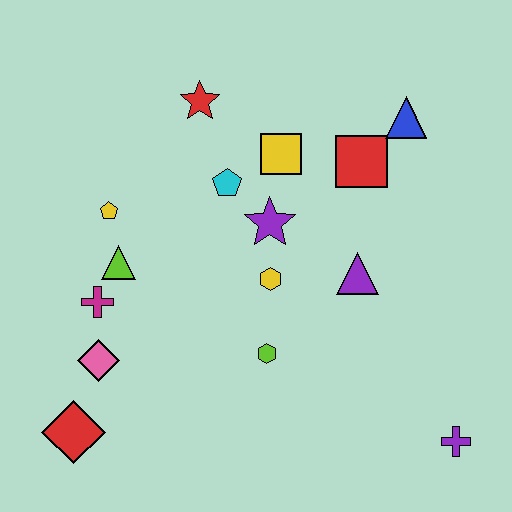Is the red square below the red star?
Yes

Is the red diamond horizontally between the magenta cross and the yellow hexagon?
No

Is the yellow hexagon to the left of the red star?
No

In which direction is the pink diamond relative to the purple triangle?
The pink diamond is to the left of the purple triangle.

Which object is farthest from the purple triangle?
The red diamond is farthest from the purple triangle.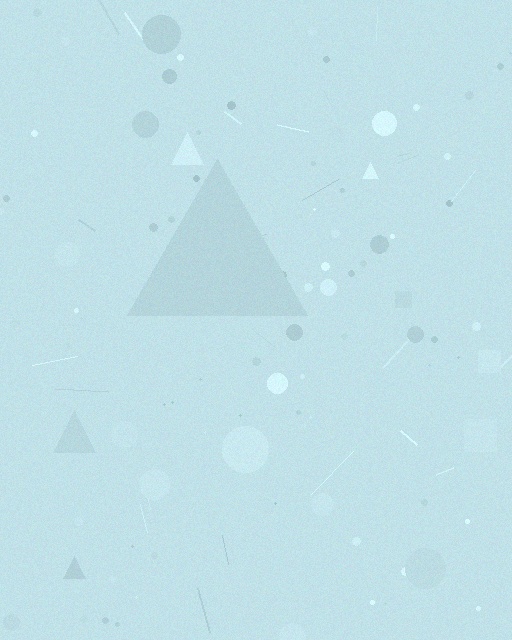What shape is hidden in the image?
A triangle is hidden in the image.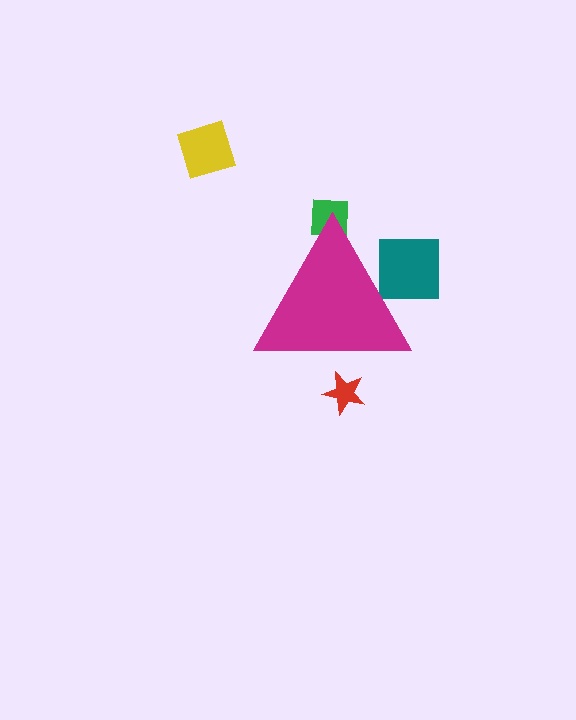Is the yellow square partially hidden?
No, the yellow square is fully visible.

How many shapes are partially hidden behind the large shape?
3 shapes are partially hidden.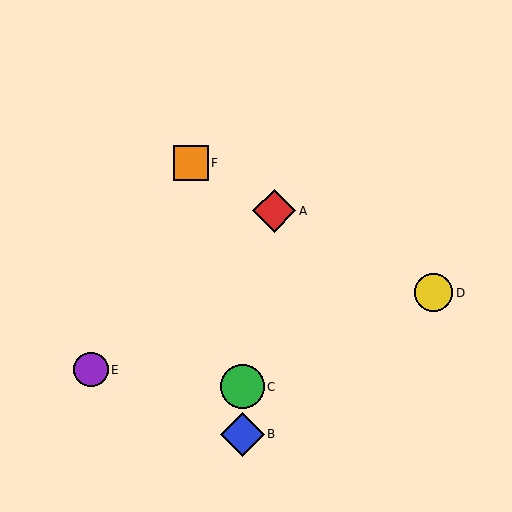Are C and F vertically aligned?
No, C is at x≈242 and F is at x≈191.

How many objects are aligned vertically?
2 objects (B, C) are aligned vertically.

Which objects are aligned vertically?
Objects B, C are aligned vertically.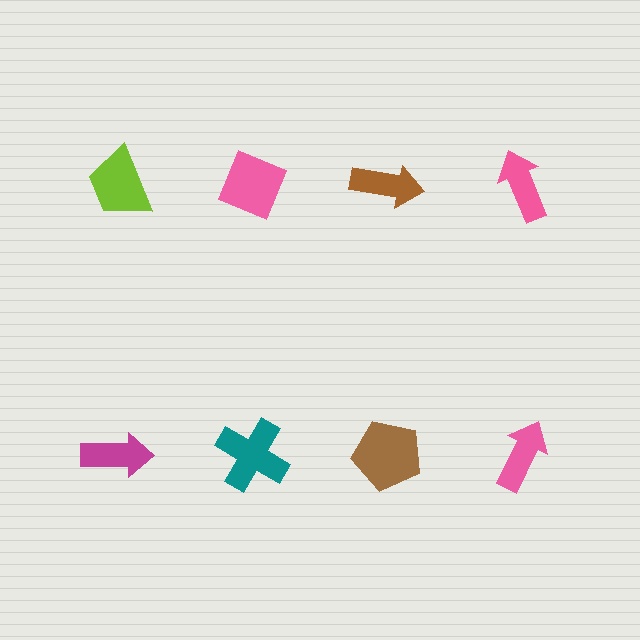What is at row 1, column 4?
A pink arrow.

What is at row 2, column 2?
A teal cross.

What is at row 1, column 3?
A brown arrow.